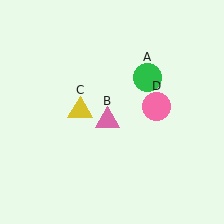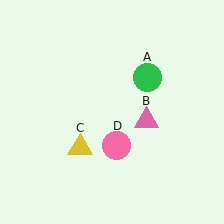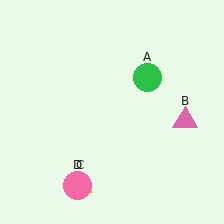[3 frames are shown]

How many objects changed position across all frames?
3 objects changed position: pink triangle (object B), yellow triangle (object C), pink circle (object D).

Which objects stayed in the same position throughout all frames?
Green circle (object A) remained stationary.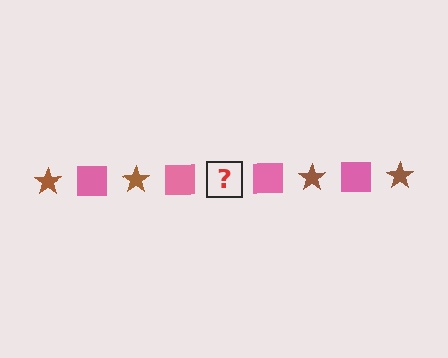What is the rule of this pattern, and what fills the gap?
The rule is that the pattern alternates between brown star and pink square. The gap should be filled with a brown star.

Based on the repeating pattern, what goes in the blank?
The blank should be a brown star.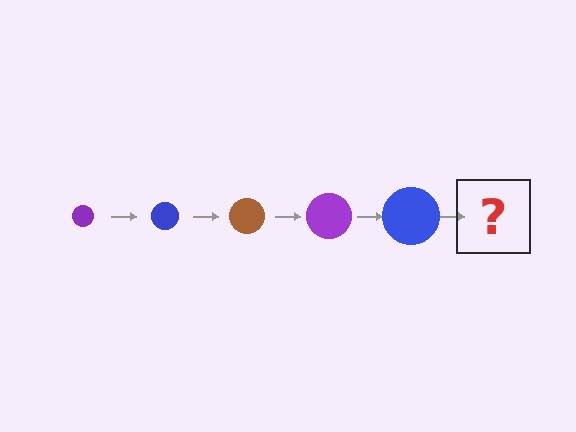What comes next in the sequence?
The next element should be a brown circle, larger than the previous one.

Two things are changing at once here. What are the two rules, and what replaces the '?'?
The two rules are that the circle grows larger each step and the color cycles through purple, blue, and brown. The '?' should be a brown circle, larger than the previous one.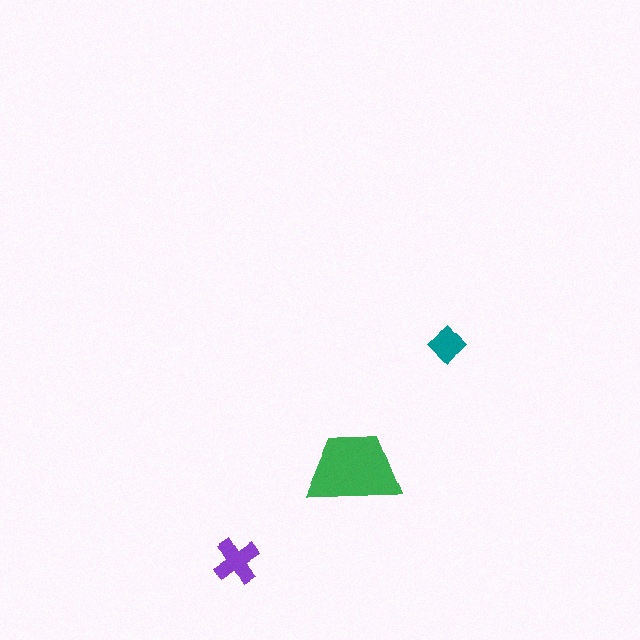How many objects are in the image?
There are 3 objects in the image.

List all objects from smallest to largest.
The teal diamond, the purple cross, the green trapezoid.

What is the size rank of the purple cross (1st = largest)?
2nd.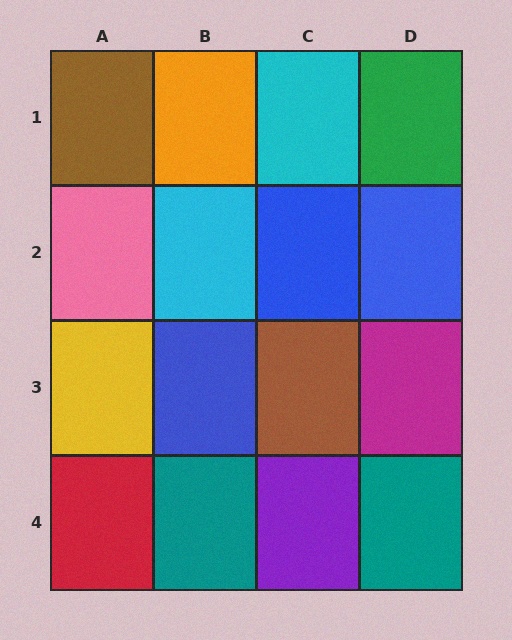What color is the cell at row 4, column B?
Teal.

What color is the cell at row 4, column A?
Red.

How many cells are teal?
2 cells are teal.